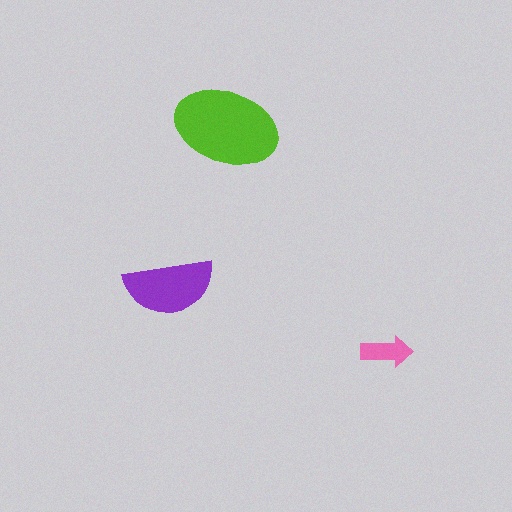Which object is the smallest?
The pink arrow.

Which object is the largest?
The lime ellipse.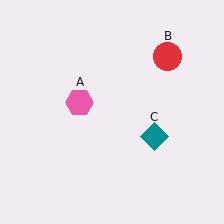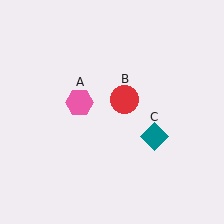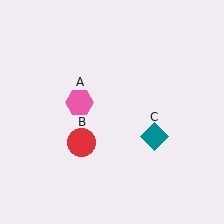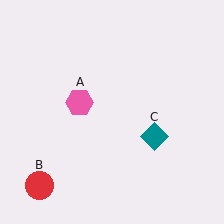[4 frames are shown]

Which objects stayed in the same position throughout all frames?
Pink hexagon (object A) and teal diamond (object C) remained stationary.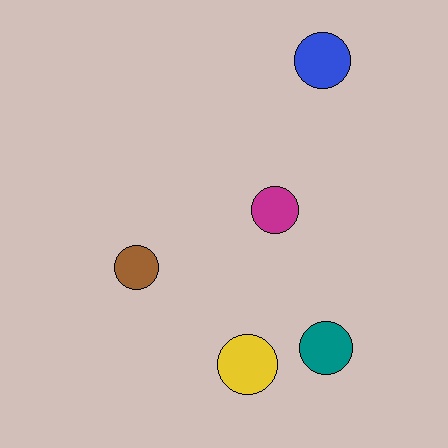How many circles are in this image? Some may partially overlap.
There are 5 circles.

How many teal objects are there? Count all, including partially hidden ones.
There is 1 teal object.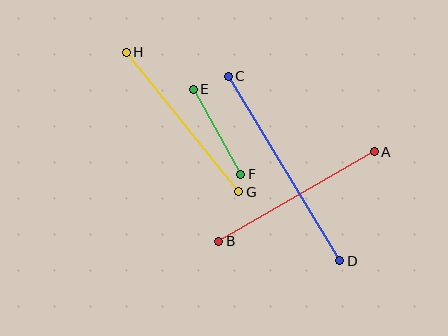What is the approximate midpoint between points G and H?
The midpoint is at approximately (182, 122) pixels.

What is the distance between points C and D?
The distance is approximately 215 pixels.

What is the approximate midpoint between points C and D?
The midpoint is at approximately (284, 169) pixels.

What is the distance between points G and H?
The distance is approximately 179 pixels.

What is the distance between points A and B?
The distance is approximately 180 pixels.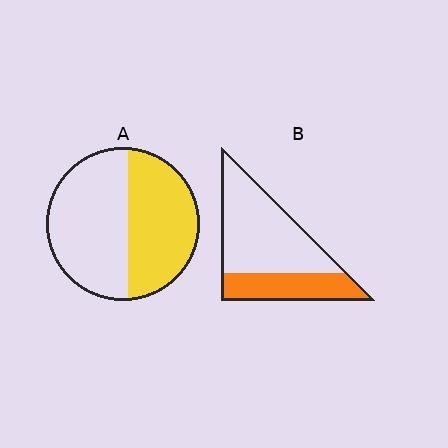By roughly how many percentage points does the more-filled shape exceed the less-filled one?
By roughly 15 percentage points (A over B).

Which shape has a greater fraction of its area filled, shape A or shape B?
Shape A.